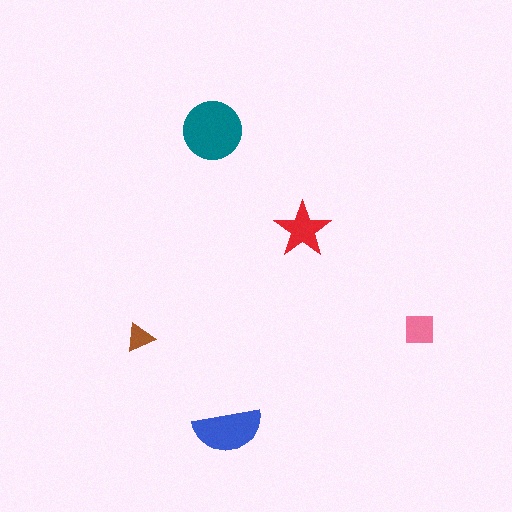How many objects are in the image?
There are 5 objects in the image.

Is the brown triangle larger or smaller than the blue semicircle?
Smaller.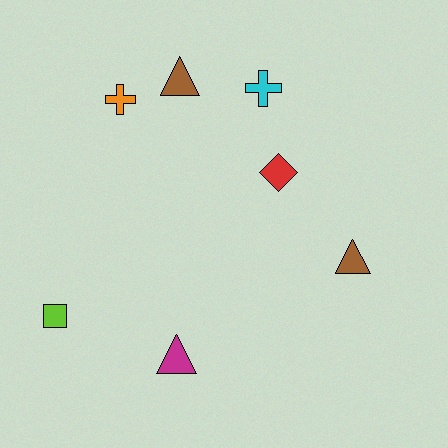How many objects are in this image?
There are 7 objects.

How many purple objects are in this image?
There are no purple objects.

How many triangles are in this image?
There are 3 triangles.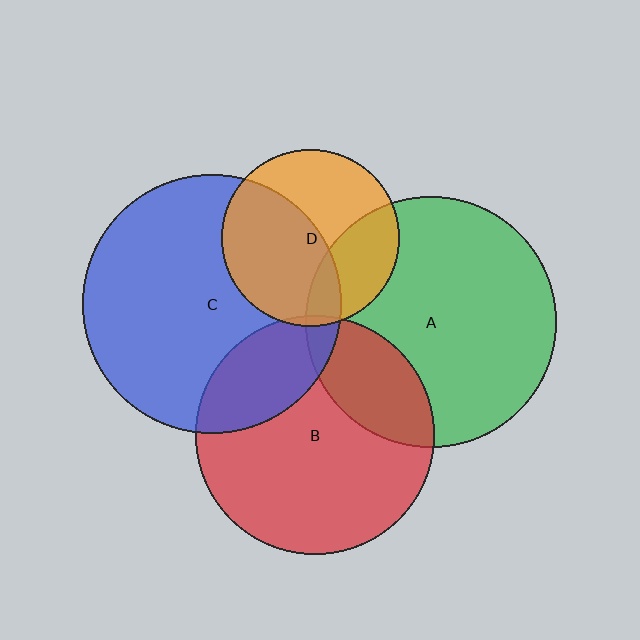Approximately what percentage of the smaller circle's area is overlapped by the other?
Approximately 30%.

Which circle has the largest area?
Circle C (blue).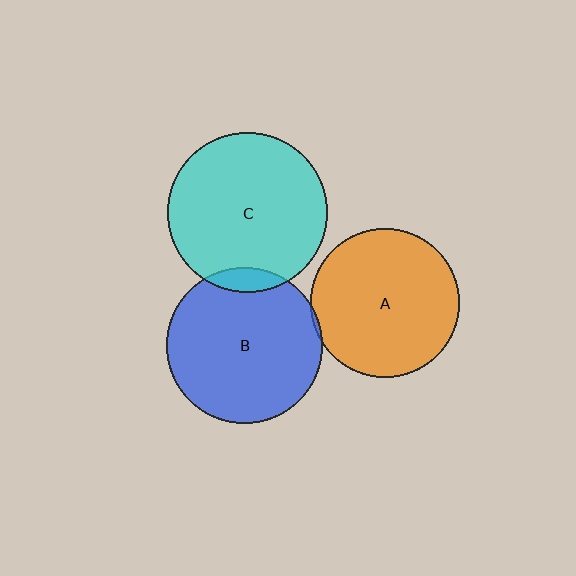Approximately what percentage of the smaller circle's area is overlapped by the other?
Approximately 10%.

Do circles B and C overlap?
Yes.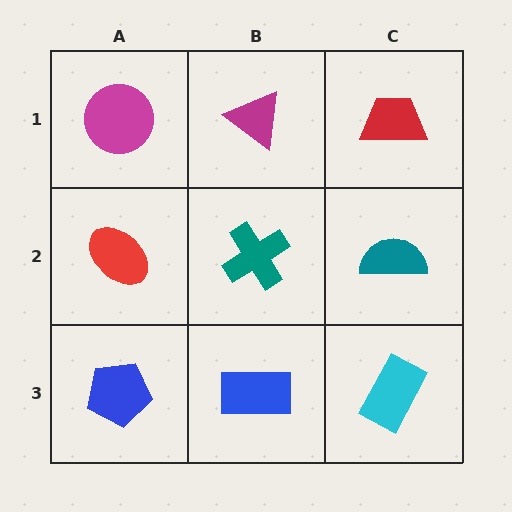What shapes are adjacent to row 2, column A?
A magenta circle (row 1, column A), a blue pentagon (row 3, column A), a teal cross (row 2, column B).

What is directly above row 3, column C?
A teal semicircle.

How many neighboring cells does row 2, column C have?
3.